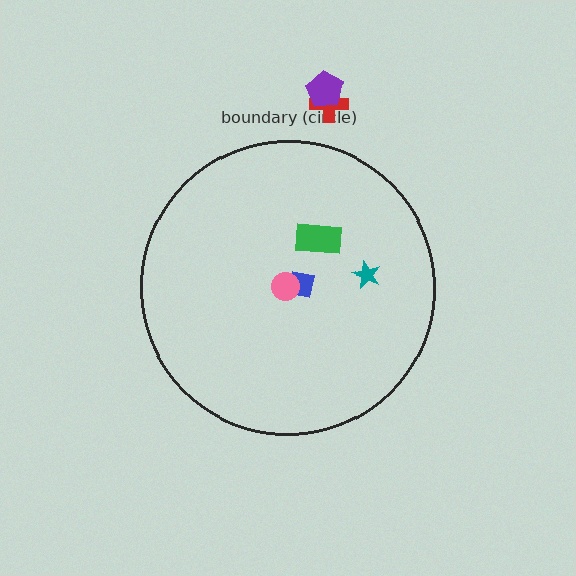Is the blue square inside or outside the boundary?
Inside.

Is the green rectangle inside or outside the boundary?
Inside.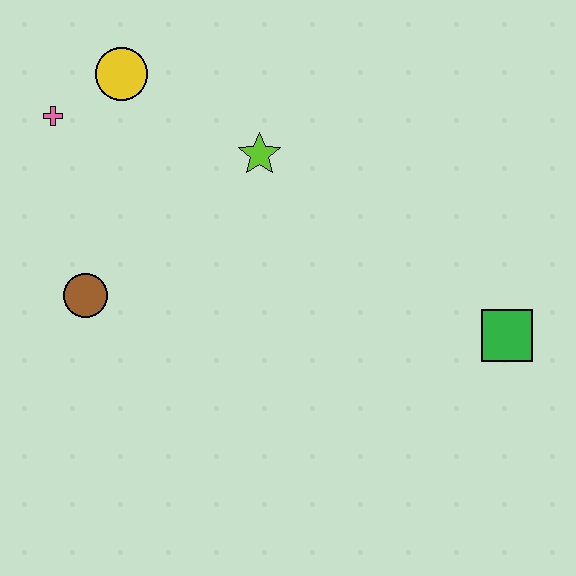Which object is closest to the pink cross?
The yellow circle is closest to the pink cross.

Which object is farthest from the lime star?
The green square is farthest from the lime star.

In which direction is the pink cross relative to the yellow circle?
The pink cross is to the left of the yellow circle.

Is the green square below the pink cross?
Yes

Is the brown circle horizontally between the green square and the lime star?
No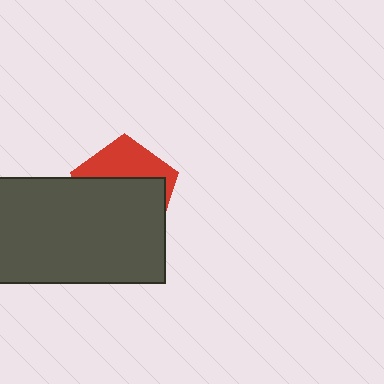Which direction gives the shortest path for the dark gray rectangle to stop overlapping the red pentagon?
Moving down gives the shortest separation.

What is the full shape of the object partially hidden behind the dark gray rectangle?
The partially hidden object is a red pentagon.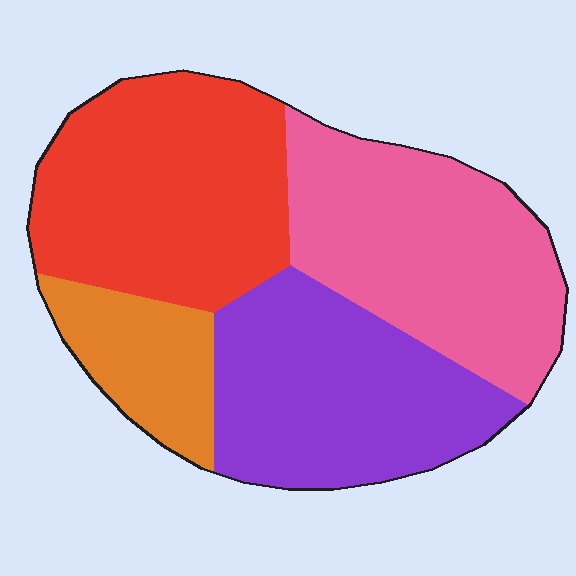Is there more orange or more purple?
Purple.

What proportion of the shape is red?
Red takes up about one third (1/3) of the shape.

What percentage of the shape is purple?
Purple covers about 30% of the shape.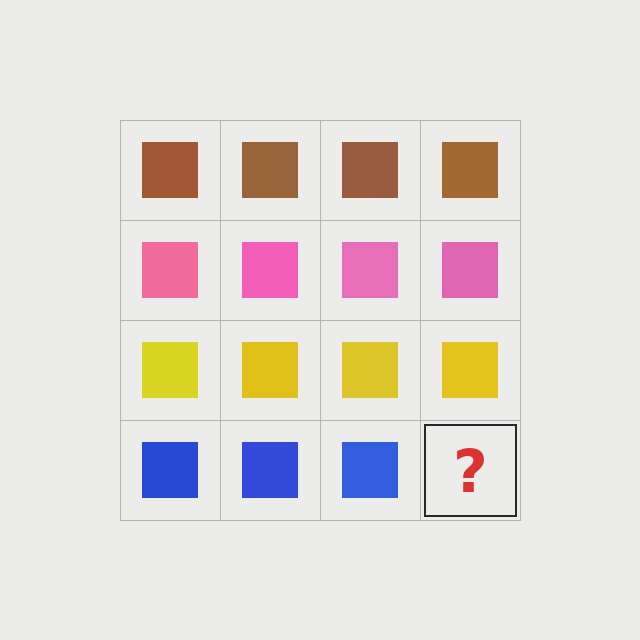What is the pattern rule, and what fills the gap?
The rule is that each row has a consistent color. The gap should be filled with a blue square.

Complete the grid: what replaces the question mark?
The question mark should be replaced with a blue square.